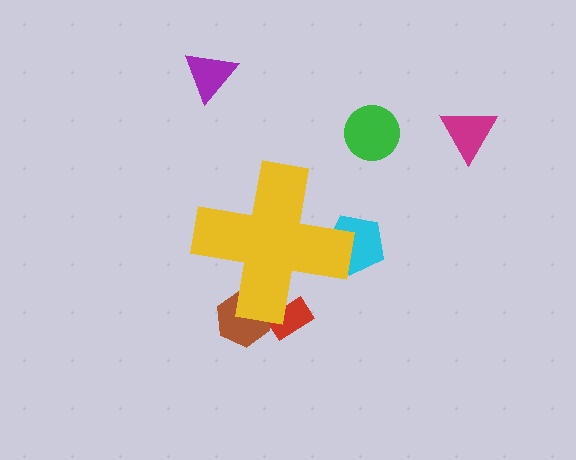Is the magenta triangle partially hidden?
No, the magenta triangle is fully visible.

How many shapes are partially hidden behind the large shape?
3 shapes are partially hidden.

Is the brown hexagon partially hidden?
Yes, the brown hexagon is partially hidden behind the yellow cross.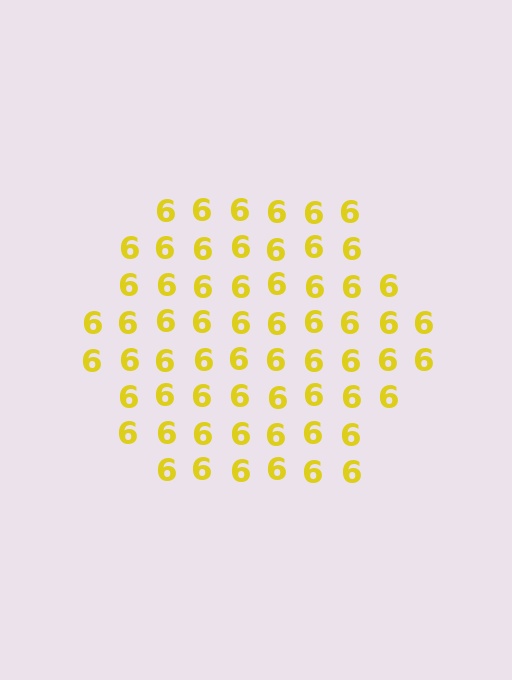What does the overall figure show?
The overall figure shows a hexagon.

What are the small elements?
The small elements are digit 6's.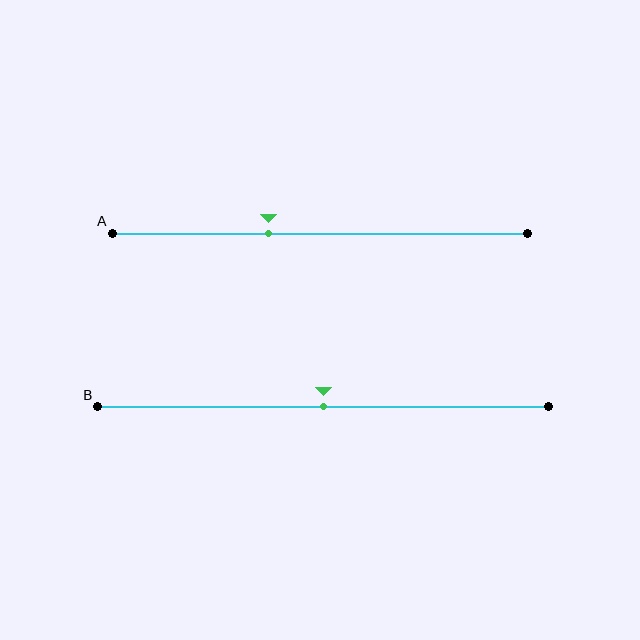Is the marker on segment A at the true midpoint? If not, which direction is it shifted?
No, the marker on segment A is shifted to the left by about 12% of the segment length.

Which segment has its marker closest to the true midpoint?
Segment B has its marker closest to the true midpoint.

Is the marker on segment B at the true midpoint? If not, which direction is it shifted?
Yes, the marker on segment B is at the true midpoint.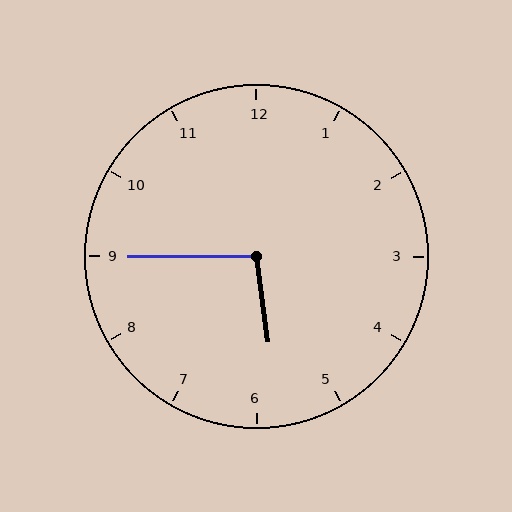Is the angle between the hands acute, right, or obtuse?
It is obtuse.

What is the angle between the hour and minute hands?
Approximately 98 degrees.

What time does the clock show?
5:45.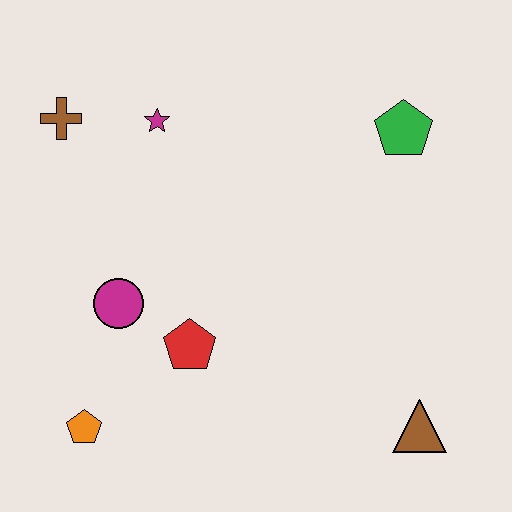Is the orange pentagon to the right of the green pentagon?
No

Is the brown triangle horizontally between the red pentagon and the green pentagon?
No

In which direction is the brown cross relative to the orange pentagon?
The brown cross is above the orange pentagon.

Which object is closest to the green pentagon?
The magenta star is closest to the green pentagon.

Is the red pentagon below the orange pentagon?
No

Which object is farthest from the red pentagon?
The green pentagon is farthest from the red pentagon.